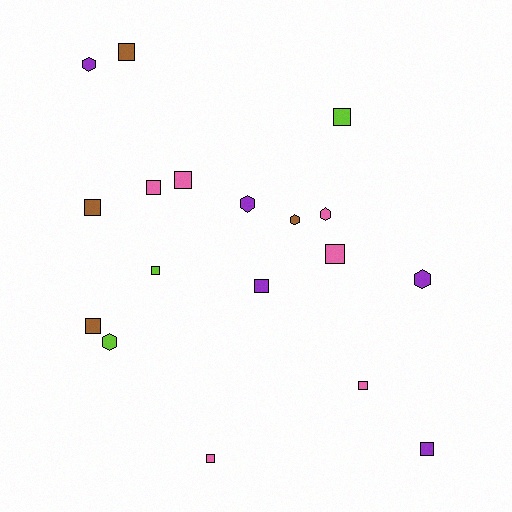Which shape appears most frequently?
Square, with 12 objects.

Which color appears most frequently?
Pink, with 6 objects.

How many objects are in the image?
There are 18 objects.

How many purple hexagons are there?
There are 3 purple hexagons.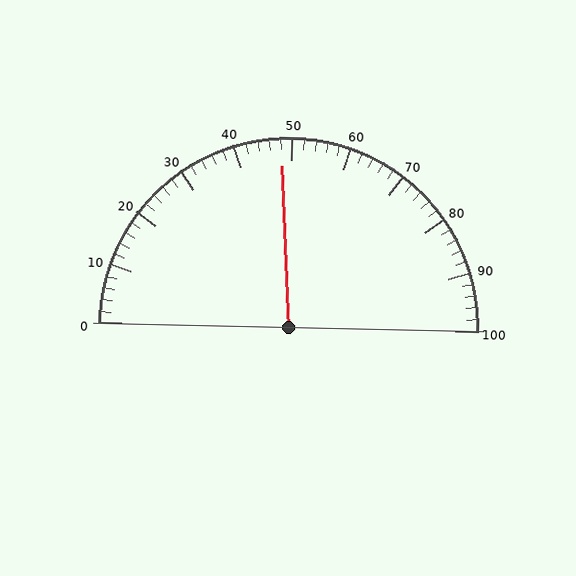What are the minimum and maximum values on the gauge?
The gauge ranges from 0 to 100.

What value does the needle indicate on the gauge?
The needle indicates approximately 48.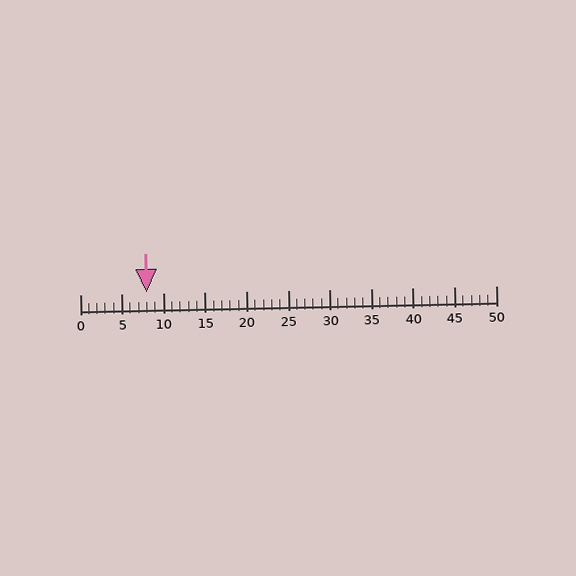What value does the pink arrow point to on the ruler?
The pink arrow points to approximately 8.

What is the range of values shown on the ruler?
The ruler shows values from 0 to 50.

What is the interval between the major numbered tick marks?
The major tick marks are spaced 5 units apart.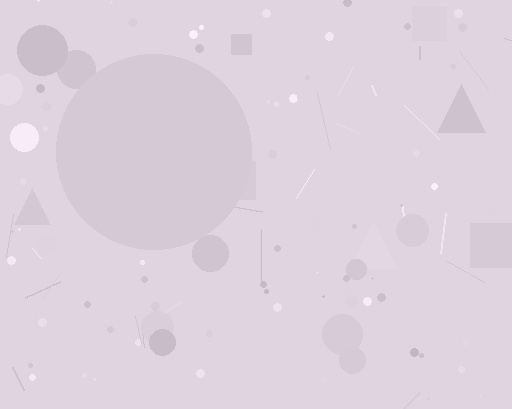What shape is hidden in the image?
A circle is hidden in the image.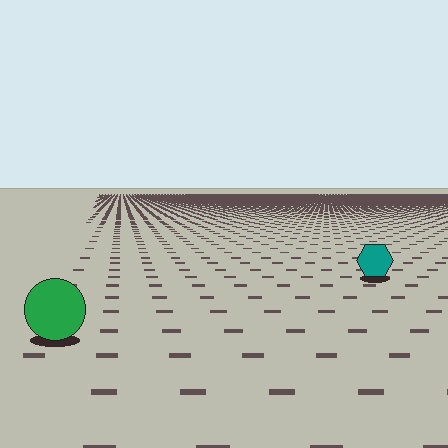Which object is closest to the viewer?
The green circle is closest. The texture marks near it are larger and more spread out.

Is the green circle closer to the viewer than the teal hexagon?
Yes. The green circle is closer — you can tell from the texture gradient: the ground texture is coarser near it.